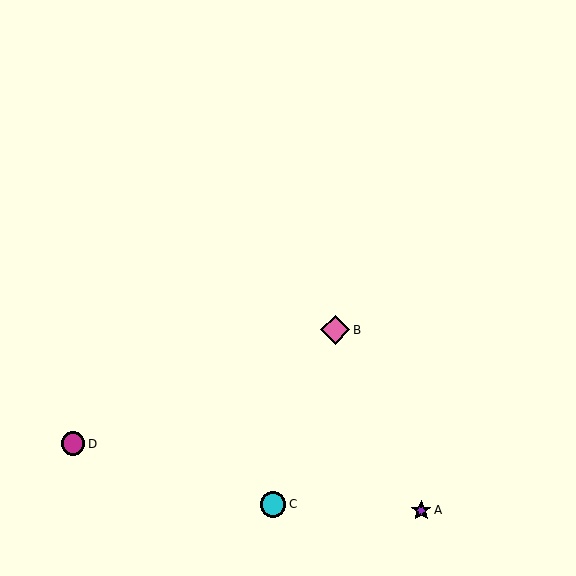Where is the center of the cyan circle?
The center of the cyan circle is at (273, 504).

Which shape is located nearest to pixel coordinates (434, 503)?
The purple star (labeled A) at (421, 510) is nearest to that location.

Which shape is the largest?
The pink diamond (labeled B) is the largest.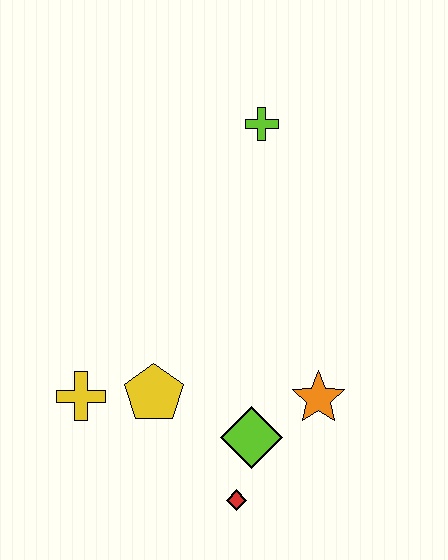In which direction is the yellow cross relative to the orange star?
The yellow cross is to the left of the orange star.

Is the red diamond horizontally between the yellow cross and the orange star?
Yes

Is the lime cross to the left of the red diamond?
No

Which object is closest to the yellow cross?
The yellow pentagon is closest to the yellow cross.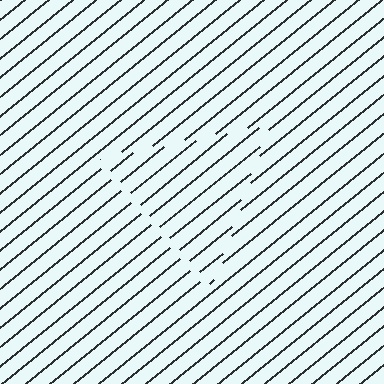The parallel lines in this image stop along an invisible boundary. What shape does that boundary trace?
An illusory triangle. The interior of the shape contains the same grating, shifted by half a period — the contour is defined by the phase discontinuity where line-ends from the inner and outer gratings abut.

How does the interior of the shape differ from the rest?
The interior of the shape contains the same grating, shifted by half a period — the contour is defined by the phase discontinuity where line-ends from the inner and outer gratings abut.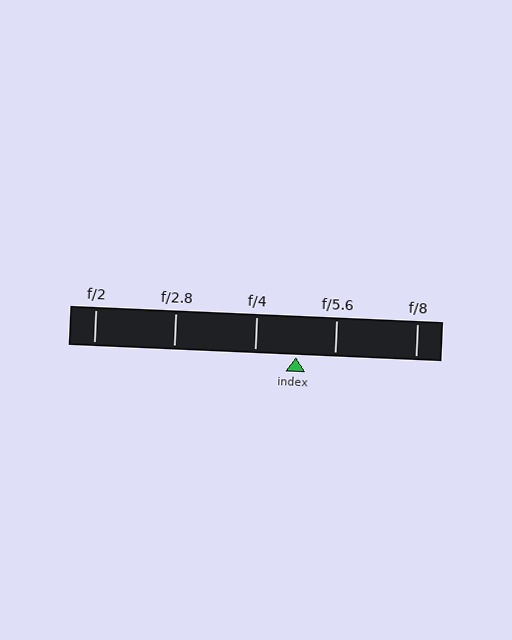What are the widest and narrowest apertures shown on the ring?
The widest aperture shown is f/2 and the narrowest is f/8.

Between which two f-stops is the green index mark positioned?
The index mark is between f/4 and f/5.6.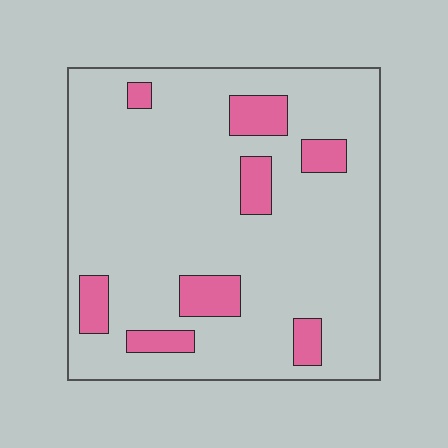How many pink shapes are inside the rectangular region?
8.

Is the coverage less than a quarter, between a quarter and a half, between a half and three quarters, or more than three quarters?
Less than a quarter.